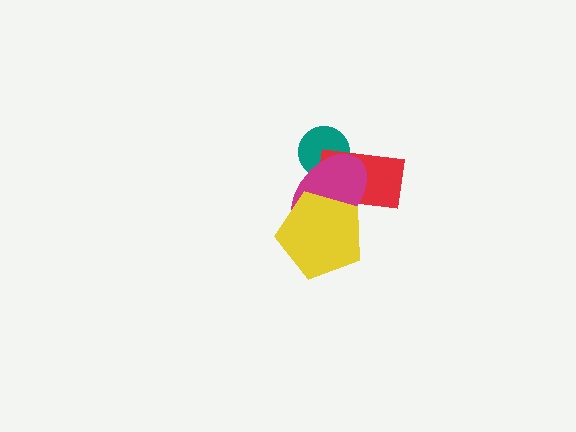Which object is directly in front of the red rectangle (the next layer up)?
The magenta ellipse is directly in front of the red rectangle.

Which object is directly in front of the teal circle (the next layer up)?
The red rectangle is directly in front of the teal circle.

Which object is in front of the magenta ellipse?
The yellow pentagon is in front of the magenta ellipse.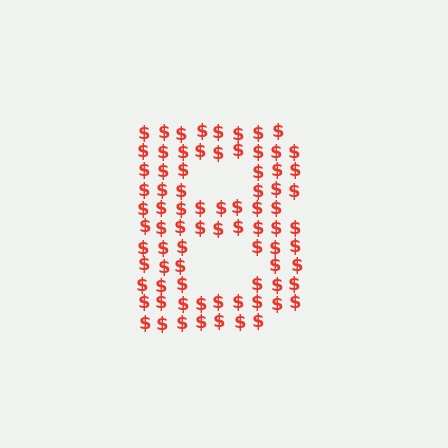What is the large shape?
The large shape is the letter B.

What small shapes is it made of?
It is made of small dollar signs.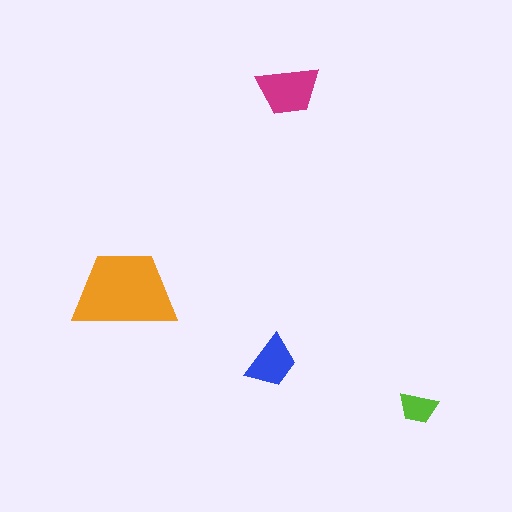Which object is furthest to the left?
The orange trapezoid is leftmost.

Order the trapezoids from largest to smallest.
the orange one, the magenta one, the blue one, the lime one.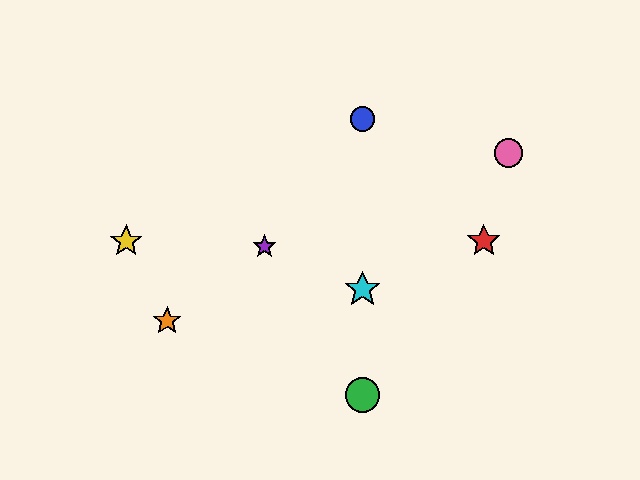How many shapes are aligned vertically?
3 shapes (the blue circle, the green circle, the cyan star) are aligned vertically.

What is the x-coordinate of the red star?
The red star is at x≈484.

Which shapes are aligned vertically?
The blue circle, the green circle, the cyan star are aligned vertically.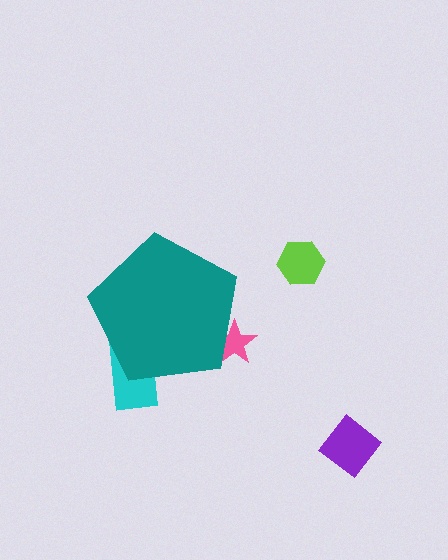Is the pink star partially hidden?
Yes, the pink star is partially hidden behind the teal pentagon.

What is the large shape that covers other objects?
A teal pentagon.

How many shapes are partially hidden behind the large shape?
2 shapes are partially hidden.